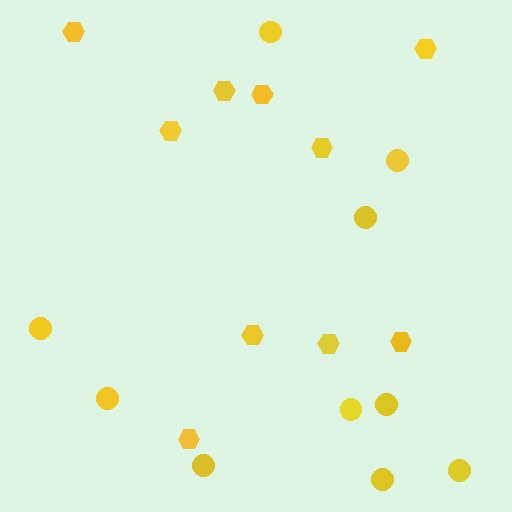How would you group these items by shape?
There are 2 groups: one group of hexagons (10) and one group of circles (10).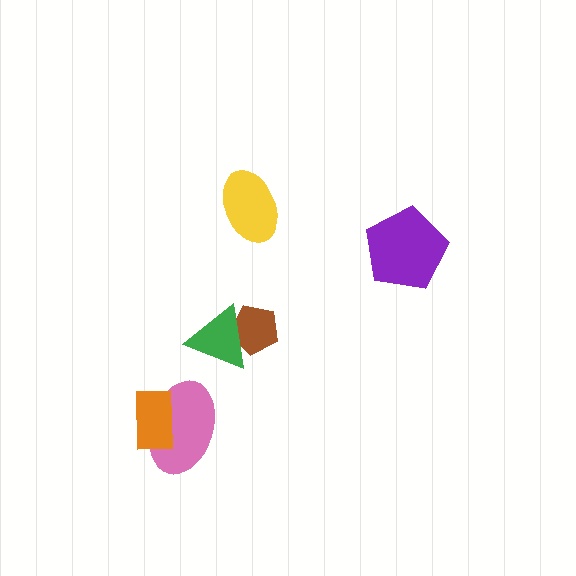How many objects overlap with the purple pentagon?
0 objects overlap with the purple pentagon.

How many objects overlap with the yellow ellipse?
0 objects overlap with the yellow ellipse.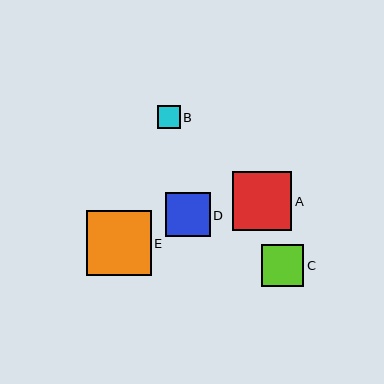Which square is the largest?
Square E is the largest with a size of approximately 65 pixels.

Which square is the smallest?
Square B is the smallest with a size of approximately 23 pixels.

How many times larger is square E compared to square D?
Square E is approximately 1.5 times the size of square D.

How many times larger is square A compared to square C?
Square A is approximately 1.4 times the size of square C.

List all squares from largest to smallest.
From largest to smallest: E, A, D, C, B.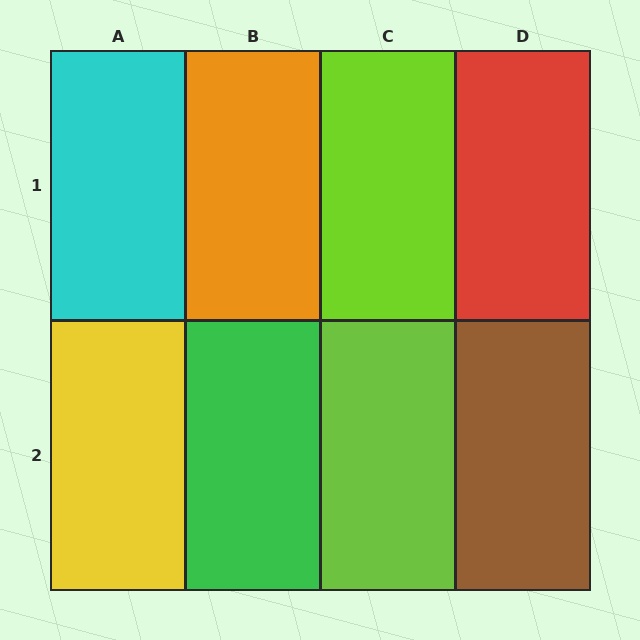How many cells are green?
1 cell is green.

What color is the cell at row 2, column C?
Lime.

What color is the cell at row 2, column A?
Yellow.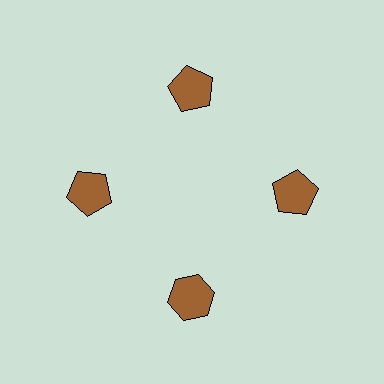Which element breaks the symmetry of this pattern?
The brown hexagon at roughly the 6 o'clock position breaks the symmetry. All other shapes are brown pentagons.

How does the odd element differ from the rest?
It has a different shape: hexagon instead of pentagon.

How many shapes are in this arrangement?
There are 4 shapes arranged in a ring pattern.